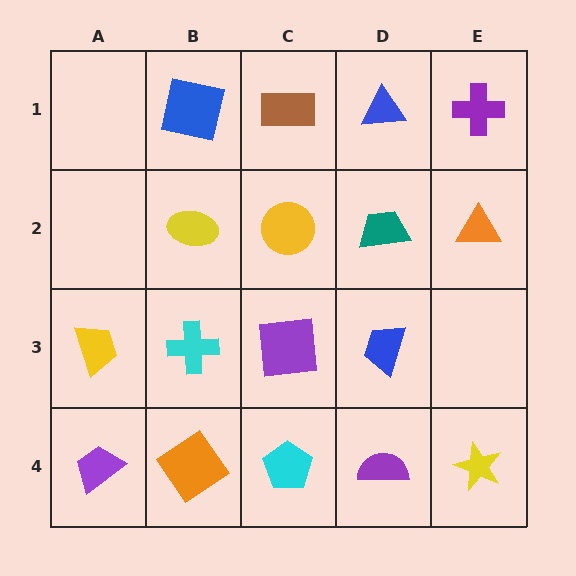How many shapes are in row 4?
5 shapes.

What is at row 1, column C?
A brown rectangle.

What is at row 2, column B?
A yellow ellipse.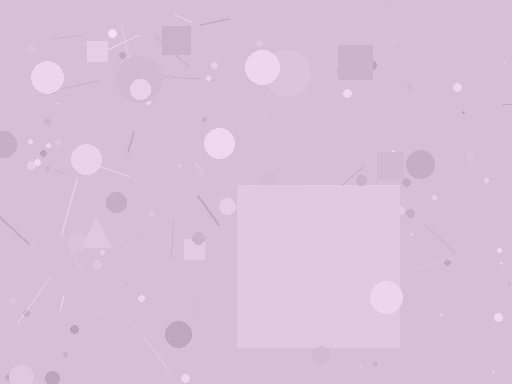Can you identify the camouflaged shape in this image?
The camouflaged shape is a square.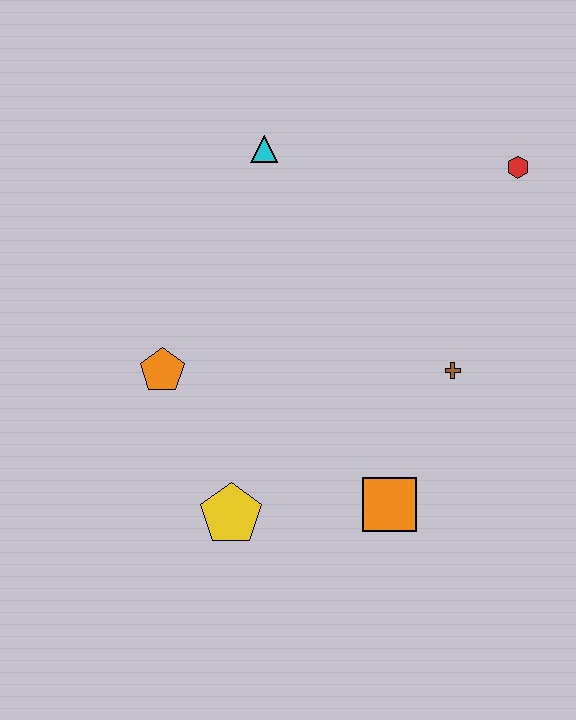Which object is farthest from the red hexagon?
The yellow pentagon is farthest from the red hexagon.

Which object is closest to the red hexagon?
The brown cross is closest to the red hexagon.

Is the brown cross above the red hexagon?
No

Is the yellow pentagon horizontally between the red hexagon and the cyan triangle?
No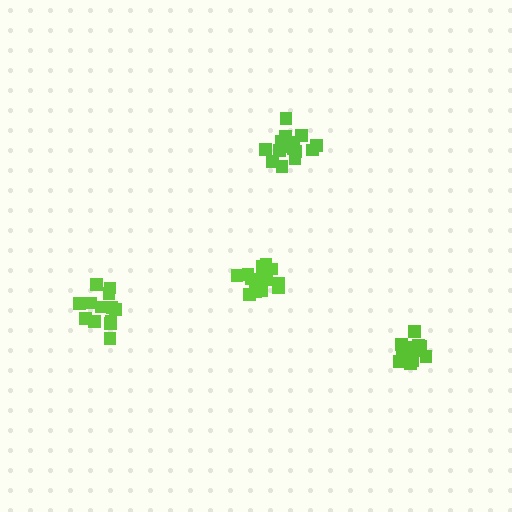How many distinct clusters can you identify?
There are 4 distinct clusters.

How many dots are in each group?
Group 1: 13 dots, Group 2: 18 dots, Group 3: 17 dots, Group 4: 16 dots (64 total).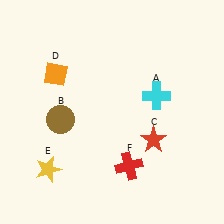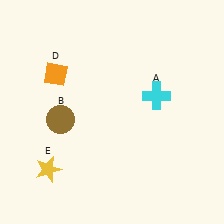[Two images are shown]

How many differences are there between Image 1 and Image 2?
There are 2 differences between the two images.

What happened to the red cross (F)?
The red cross (F) was removed in Image 2. It was in the bottom-right area of Image 1.